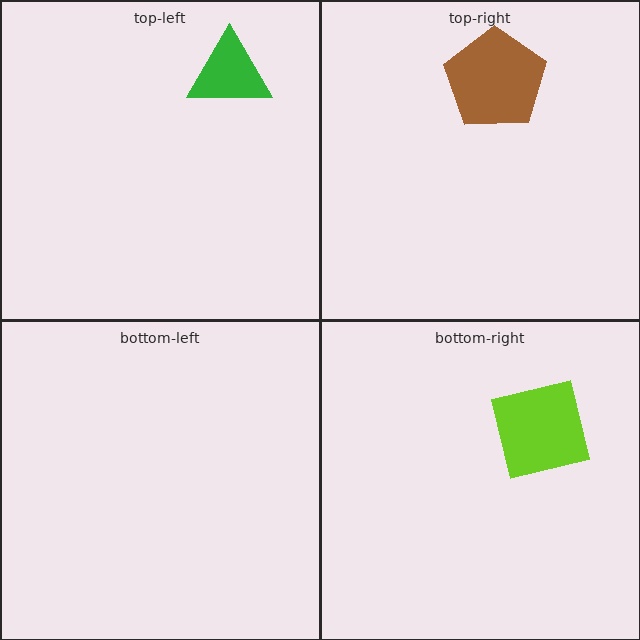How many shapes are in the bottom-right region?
1.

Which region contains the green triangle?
The top-left region.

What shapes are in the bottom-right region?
The lime square.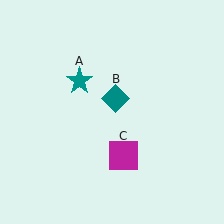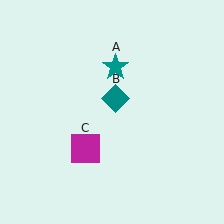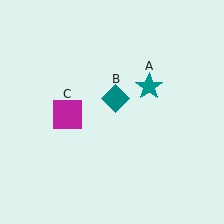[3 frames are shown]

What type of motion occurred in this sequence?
The teal star (object A), magenta square (object C) rotated clockwise around the center of the scene.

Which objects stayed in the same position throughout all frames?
Teal diamond (object B) remained stationary.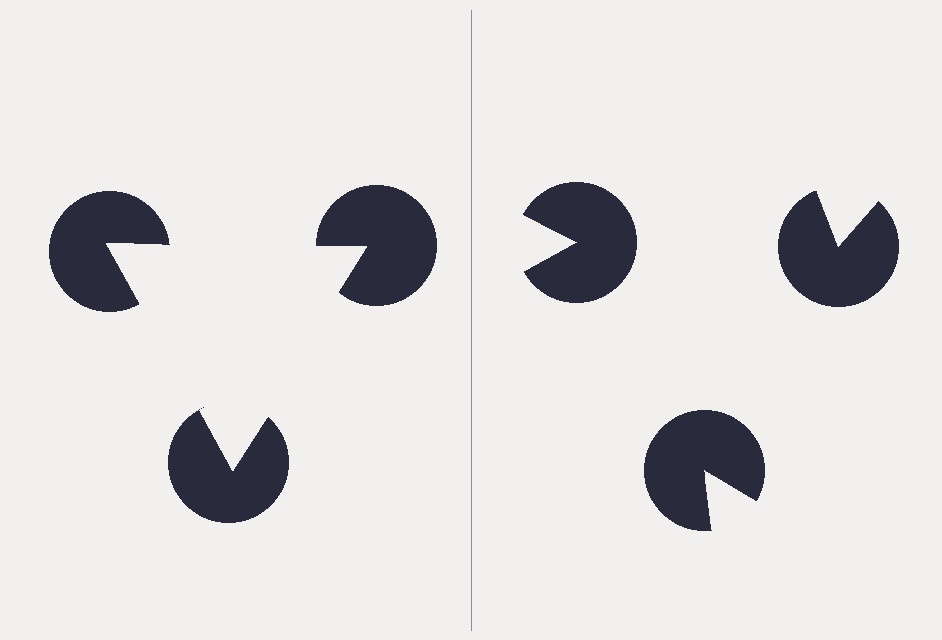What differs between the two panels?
The pac-man discs are positioned identically on both sides; only the wedge orientations differ. On the left they align to a triangle; on the right they are misaligned.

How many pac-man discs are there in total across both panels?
6 — 3 on each side.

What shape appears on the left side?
An illusory triangle.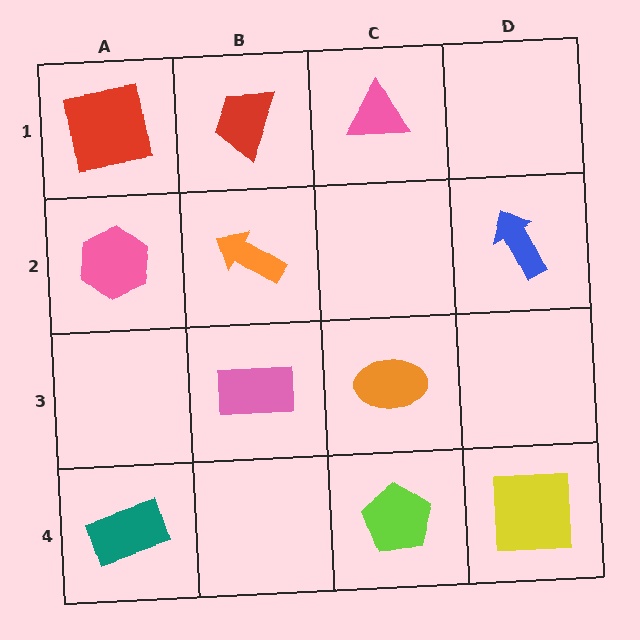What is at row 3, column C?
An orange ellipse.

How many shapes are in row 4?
3 shapes.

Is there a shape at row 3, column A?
No, that cell is empty.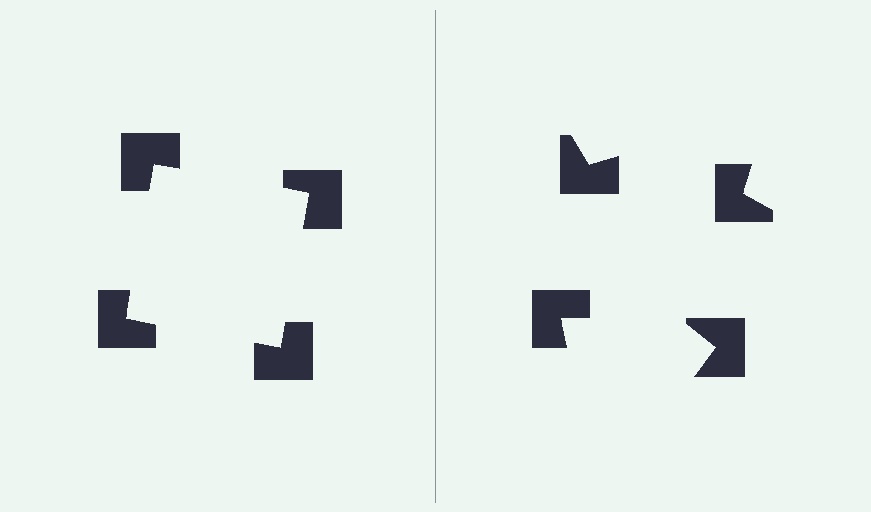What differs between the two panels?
The notched squares are positioned identically on both sides; only the wedge orientations differ. On the left they align to a square; on the right they are misaligned.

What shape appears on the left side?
An illusory square.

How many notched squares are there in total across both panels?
8 — 4 on each side.